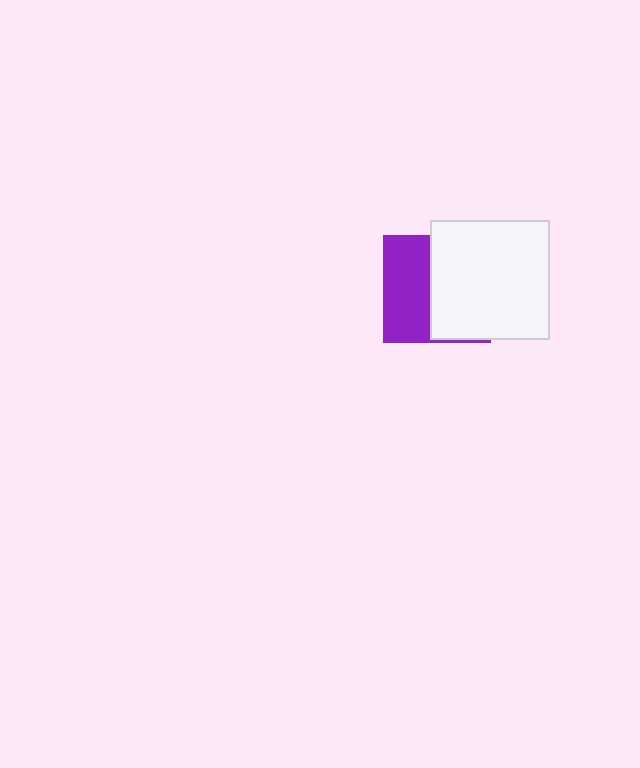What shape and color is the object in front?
The object in front is a white square.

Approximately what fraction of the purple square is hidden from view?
Roughly 55% of the purple square is hidden behind the white square.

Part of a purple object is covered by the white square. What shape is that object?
It is a square.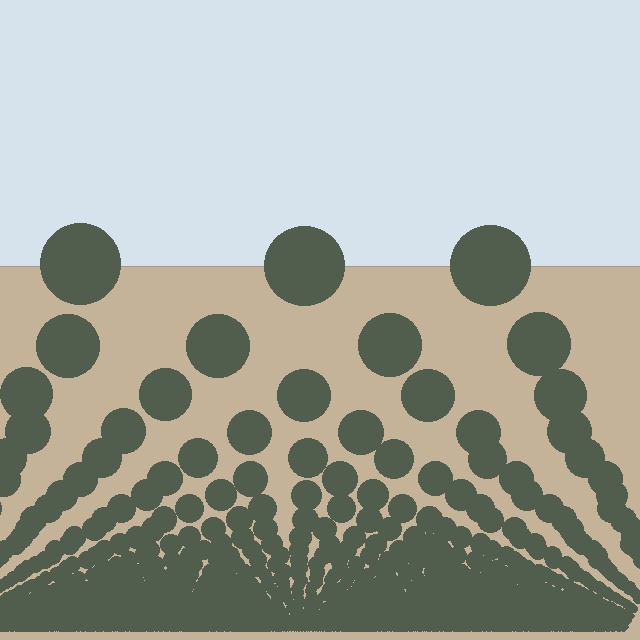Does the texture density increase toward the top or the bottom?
Density increases toward the bottom.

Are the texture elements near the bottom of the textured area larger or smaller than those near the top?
Smaller. The gradient is inverted — elements near the bottom are smaller and denser.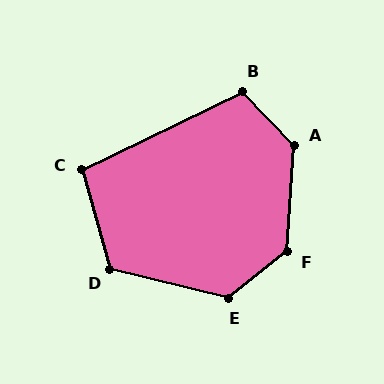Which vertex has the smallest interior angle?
C, at approximately 100 degrees.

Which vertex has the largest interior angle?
A, at approximately 133 degrees.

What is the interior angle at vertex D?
Approximately 120 degrees (obtuse).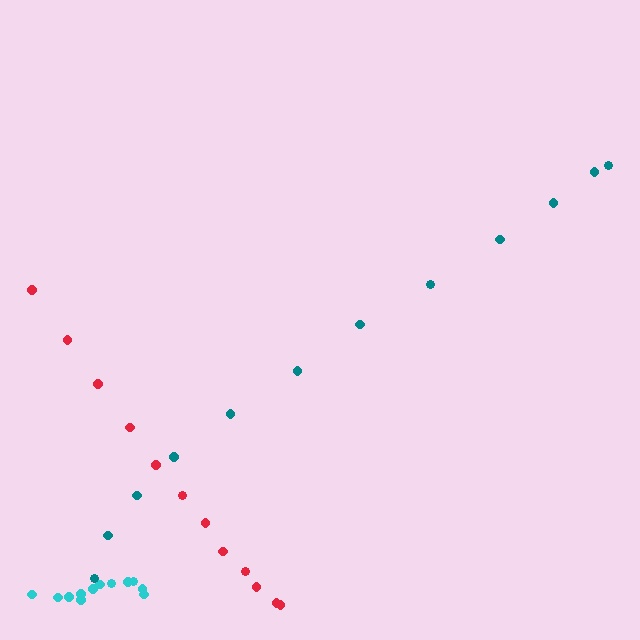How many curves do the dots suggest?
There are 3 distinct paths.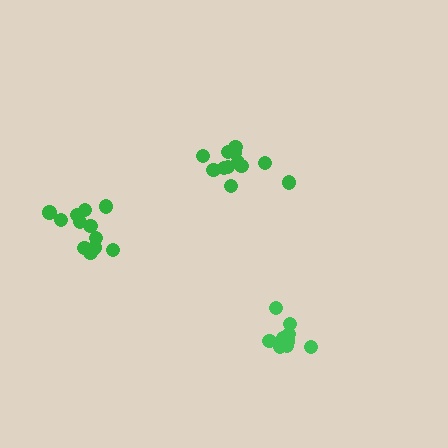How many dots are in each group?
Group 1: 12 dots, Group 2: 10 dots, Group 3: 12 dots (34 total).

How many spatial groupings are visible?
There are 3 spatial groupings.